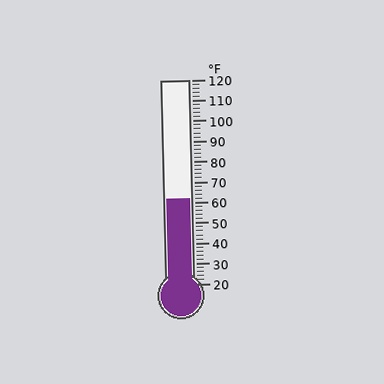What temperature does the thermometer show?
The thermometer shows approximately 62°F.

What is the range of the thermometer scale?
The thermometer scale ranges from 20°F to 120°F.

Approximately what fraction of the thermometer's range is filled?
The thermometer is filled to approximately 40% of its range.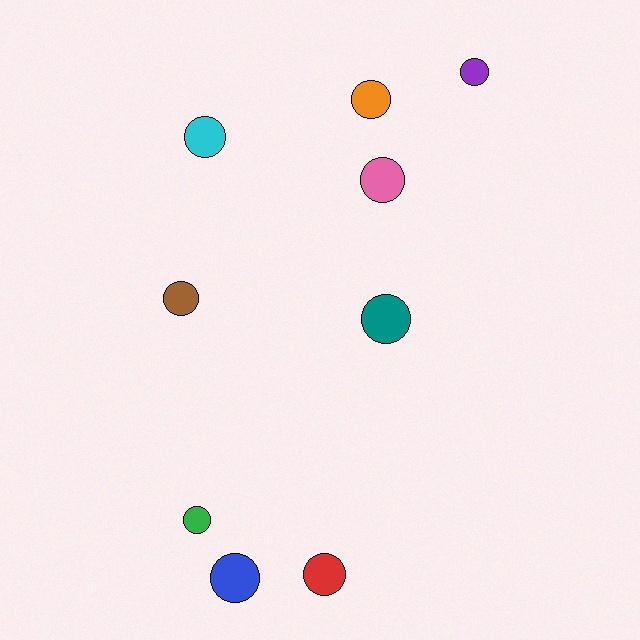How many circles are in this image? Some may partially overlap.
There are 9 circles.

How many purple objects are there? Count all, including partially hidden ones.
There is 1 purple object.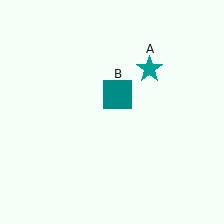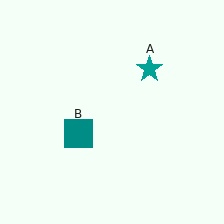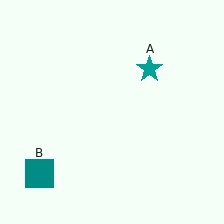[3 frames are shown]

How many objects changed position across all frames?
1 object changed position: teal square (object B).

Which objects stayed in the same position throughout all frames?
Teal star (object A) remained stationary.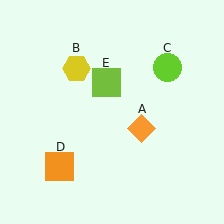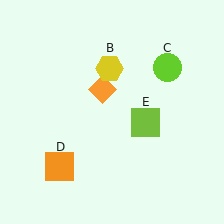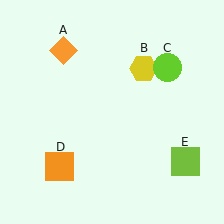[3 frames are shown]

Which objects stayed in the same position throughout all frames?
Lime circle (object C) and orange square (object D) remained stationary.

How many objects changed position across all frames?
3 objects changed position: orange diamond (object A), yellow hexagon (object B), lime square (object E).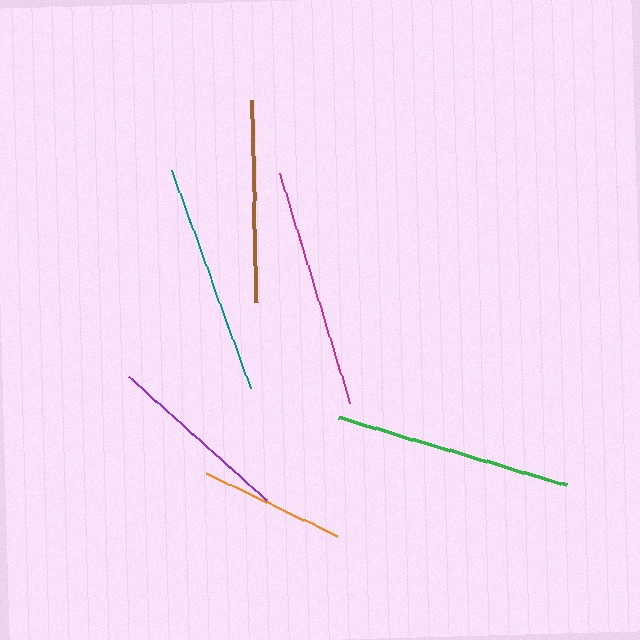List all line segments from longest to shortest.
From longest to shortest: magenta, green, teal, brown, purple, orange.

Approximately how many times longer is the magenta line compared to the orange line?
The magenta line is approximately 1.7 times the length of the orange line.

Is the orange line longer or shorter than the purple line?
The purple line is longer than the orange line.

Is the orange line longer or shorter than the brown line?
The brown line is longer than the orange line.